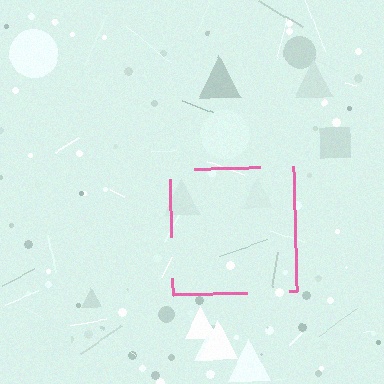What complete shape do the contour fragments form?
The contour fragments form a square.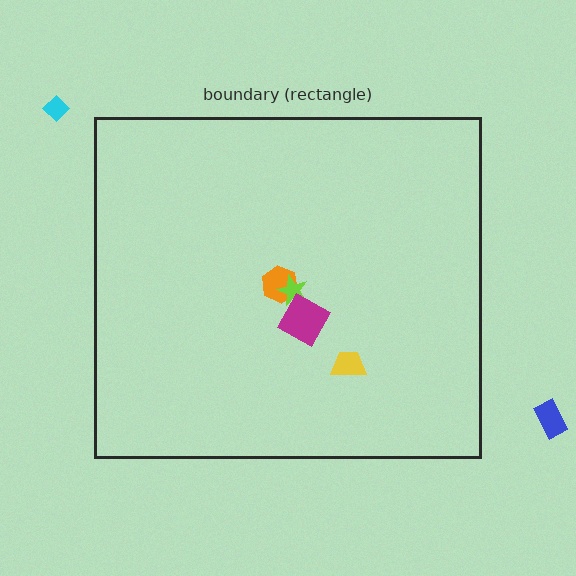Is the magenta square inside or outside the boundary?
Inside.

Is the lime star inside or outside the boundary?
Inside.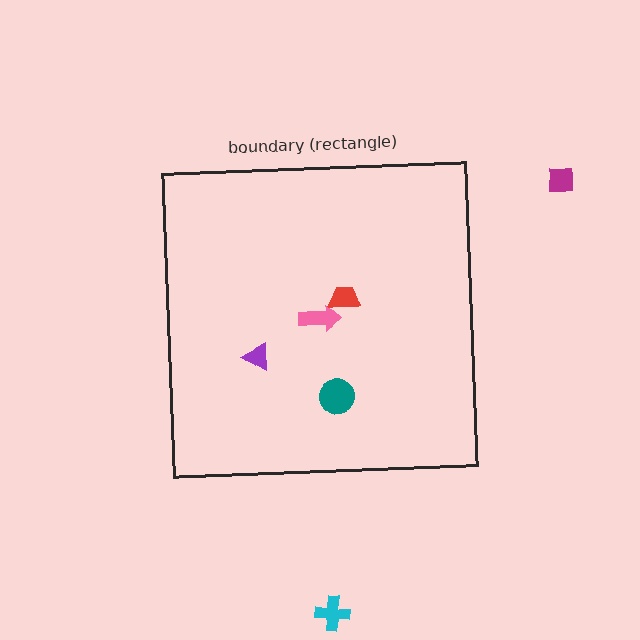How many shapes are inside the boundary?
4 inside, 2 outside.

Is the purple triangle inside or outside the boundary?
Inside.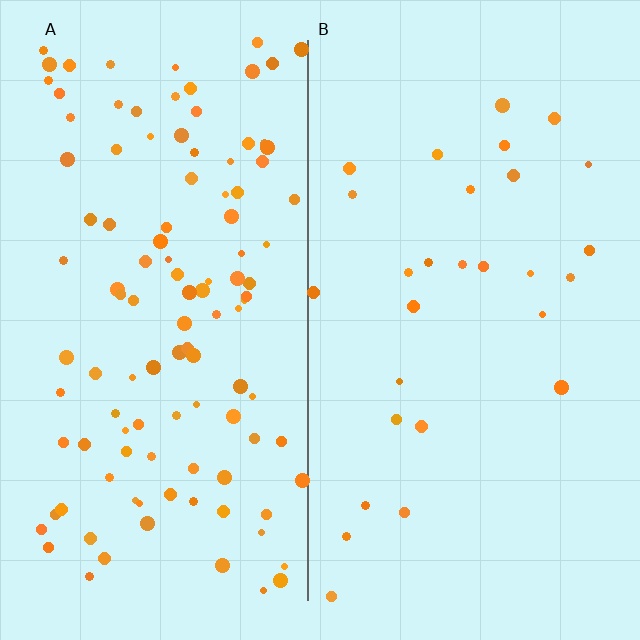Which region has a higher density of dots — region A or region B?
A (the left).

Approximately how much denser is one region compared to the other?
Approximately 4.0× — region A over region B.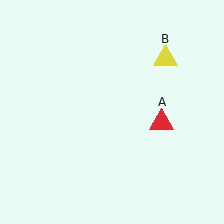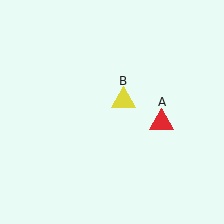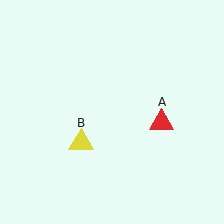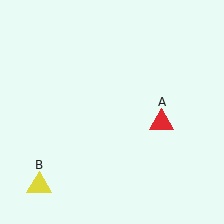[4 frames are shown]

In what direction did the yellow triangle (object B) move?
The yellow triangle (object B) moved down and to the left.